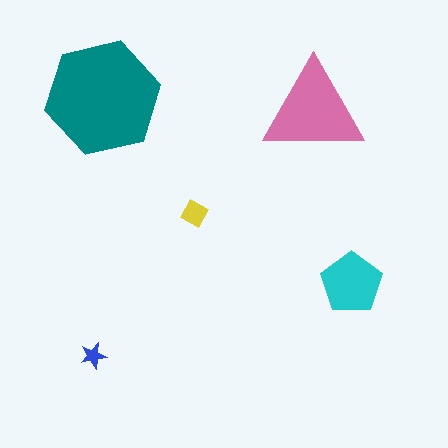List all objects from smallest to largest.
The blue star, the yellow diamond, the cyan pentagon, the pink triangle, the teal hexagon.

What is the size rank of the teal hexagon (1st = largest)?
1st.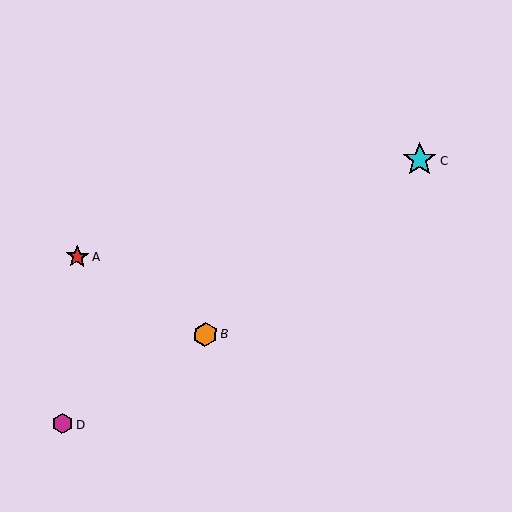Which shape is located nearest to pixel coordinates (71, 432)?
The magenta hexagon (labeled D) at (62, 424) is nearest to that location.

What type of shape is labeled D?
Shape D is a magenta hexagon.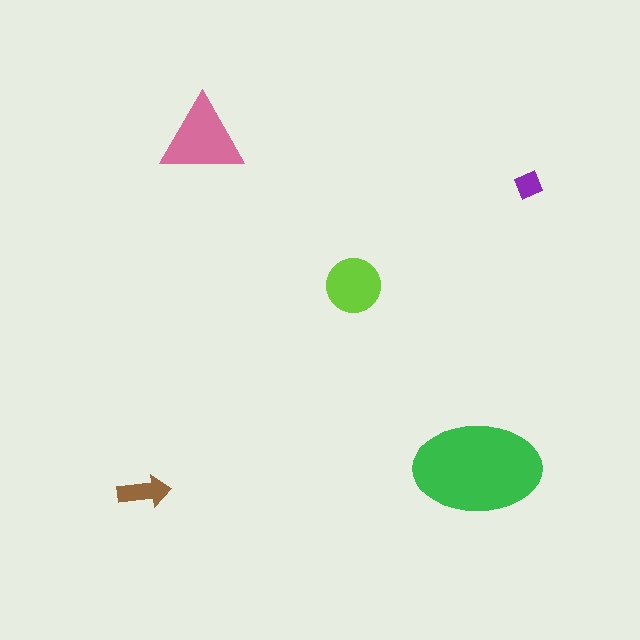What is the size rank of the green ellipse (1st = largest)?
1st.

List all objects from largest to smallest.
The green ellipse, the pink triangle, the lime circle, the brown arrow, the purple diamond.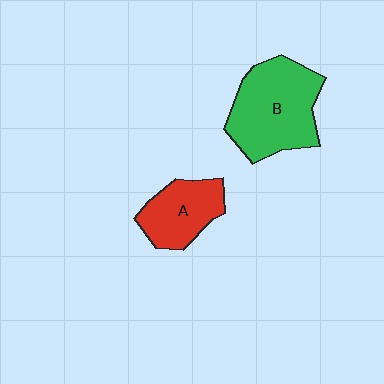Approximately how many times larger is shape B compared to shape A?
Approximately 1.7 times.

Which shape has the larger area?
Shape B (green).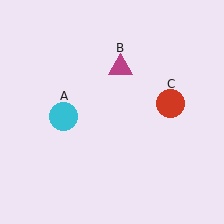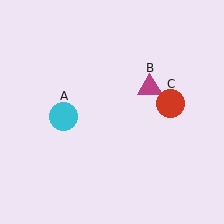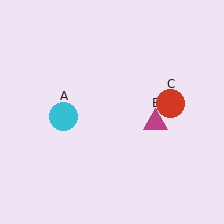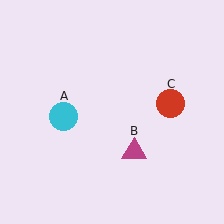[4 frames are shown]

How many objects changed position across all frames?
1 object changed position: magenta triangle (object B).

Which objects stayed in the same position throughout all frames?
Cyan circle (object A) and red circle (object C) remained stationary.